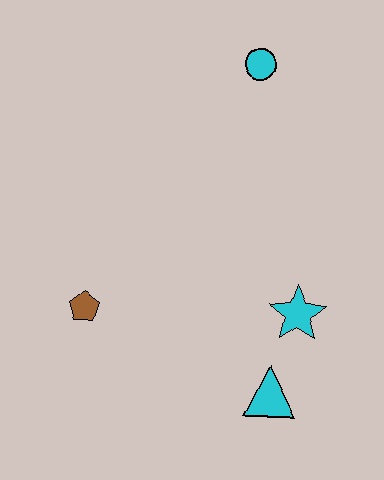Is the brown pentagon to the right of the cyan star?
No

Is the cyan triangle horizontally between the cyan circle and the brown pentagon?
No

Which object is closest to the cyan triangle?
The cyan star is closest to the cyan triangle.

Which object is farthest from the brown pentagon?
The cyan circle is farthest from the brown pentagon.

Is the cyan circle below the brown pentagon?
No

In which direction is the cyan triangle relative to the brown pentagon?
The cyan triangle is to the right of the brown pentagon.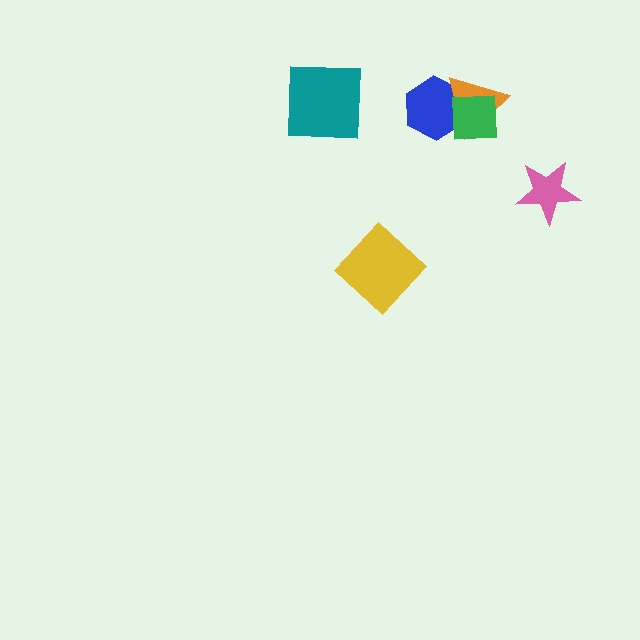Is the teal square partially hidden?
No, no other shape covers it.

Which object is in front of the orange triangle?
The green square is in front of the orange triangle.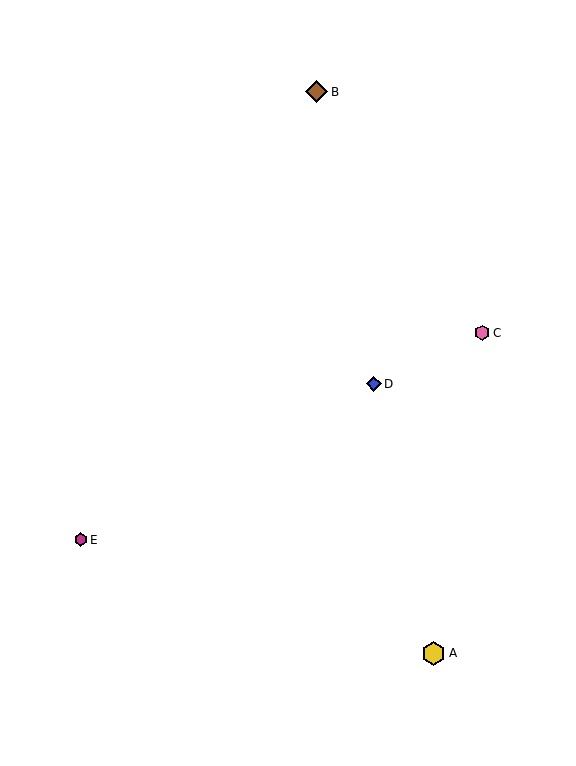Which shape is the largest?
The yellow hexagon (labeled A) is the largest.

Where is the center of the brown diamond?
The center of the brown diamond is at (317, 92).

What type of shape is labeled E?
Shape E is a magenta hexagon.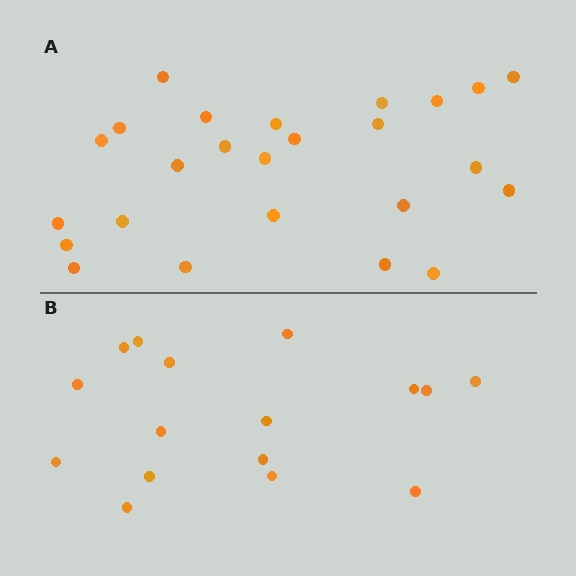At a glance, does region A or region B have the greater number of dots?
Region A (the top region) has more dots.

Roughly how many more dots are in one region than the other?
Region A has roughly 8 or so more dots than region B.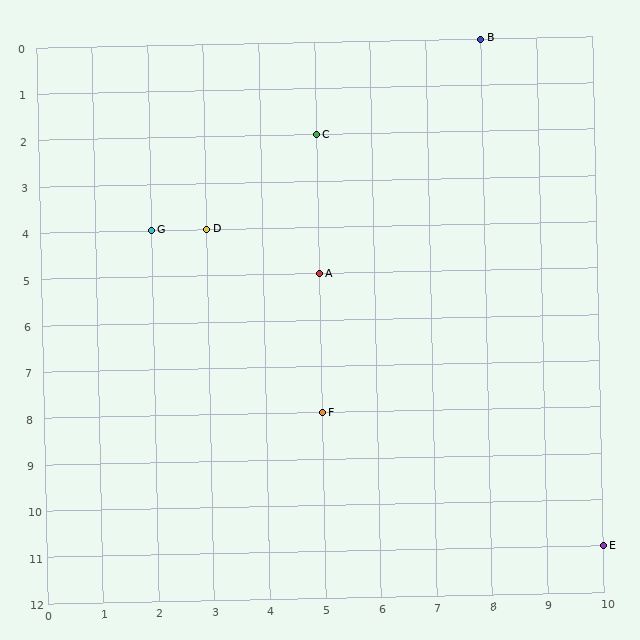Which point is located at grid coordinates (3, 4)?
Point D is at (3, 4).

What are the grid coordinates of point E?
Point E is at grid coordinates (10, 11).